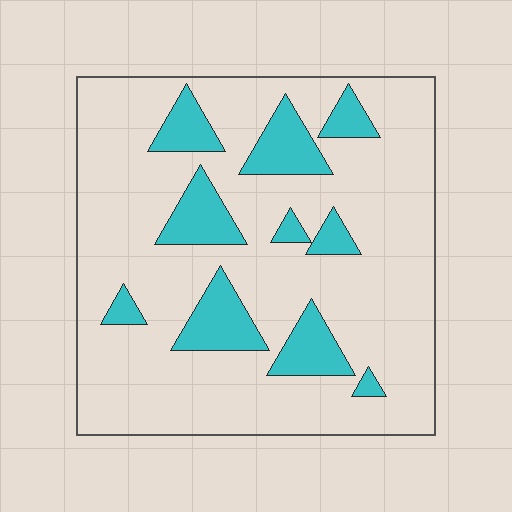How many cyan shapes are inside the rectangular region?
10.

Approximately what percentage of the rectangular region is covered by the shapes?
Approximately 20%.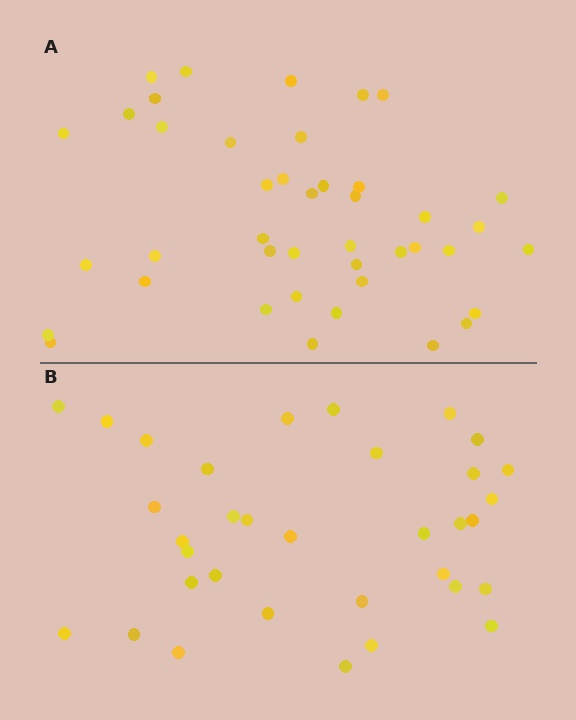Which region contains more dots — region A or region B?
Region A (the top region) has more dots.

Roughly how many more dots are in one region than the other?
Region A has roughly 8 or so more dots than region B.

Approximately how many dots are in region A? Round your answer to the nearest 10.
About 40 dots. (The exact count is 42, which rounds to 40.)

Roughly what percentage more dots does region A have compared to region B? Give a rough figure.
About 25% more.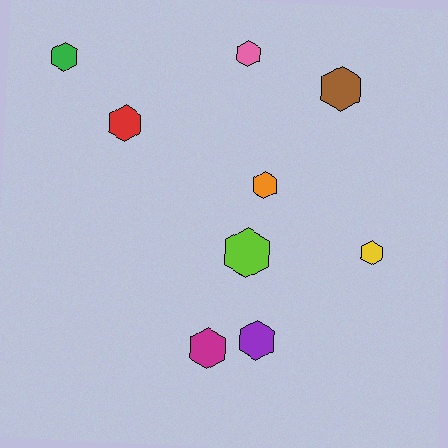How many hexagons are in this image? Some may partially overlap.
There are 9 hexagons.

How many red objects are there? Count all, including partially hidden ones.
There is 1 red object.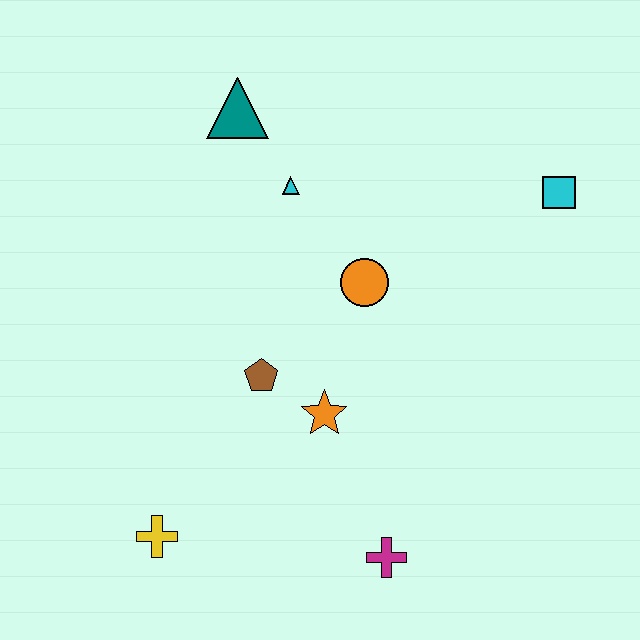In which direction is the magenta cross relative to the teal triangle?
The magenta cross is below the teal triangle.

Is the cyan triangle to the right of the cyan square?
No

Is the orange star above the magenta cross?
Yes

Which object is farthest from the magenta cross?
The teal triangle is farthest from the magenta cross.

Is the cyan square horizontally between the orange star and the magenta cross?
No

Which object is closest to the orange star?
The brown pentagon is closest to the orange star.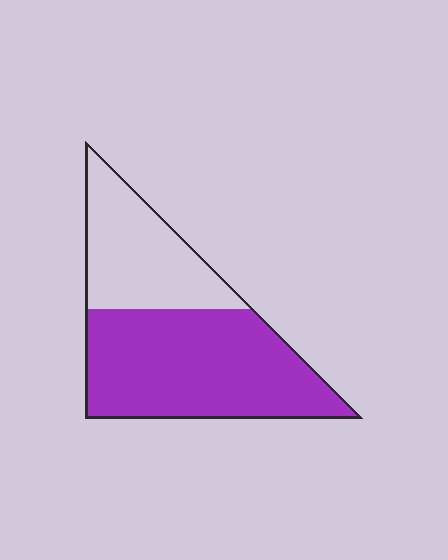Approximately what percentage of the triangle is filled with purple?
Approximately 65%.